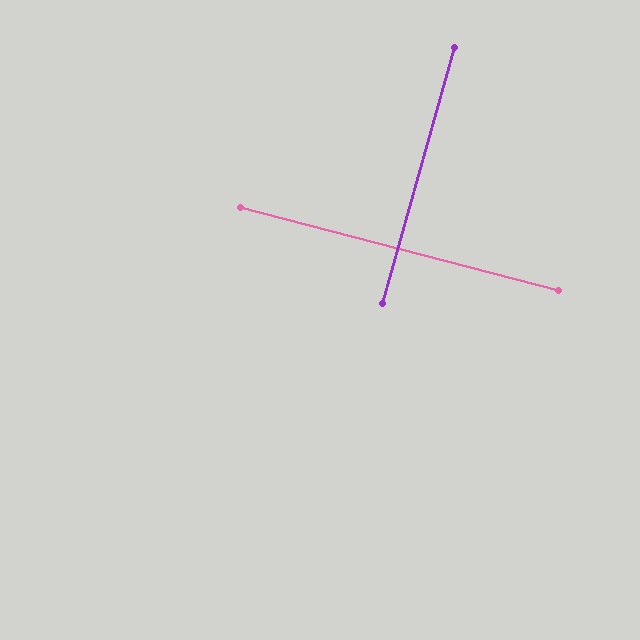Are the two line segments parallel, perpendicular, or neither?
Perpendicular — they meet at approximately 89°.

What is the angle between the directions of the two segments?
Approximately 89 degrees.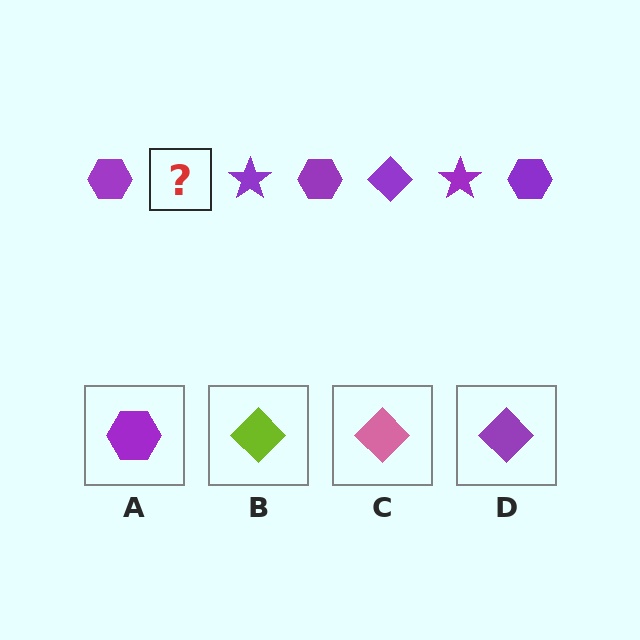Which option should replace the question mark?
Option D.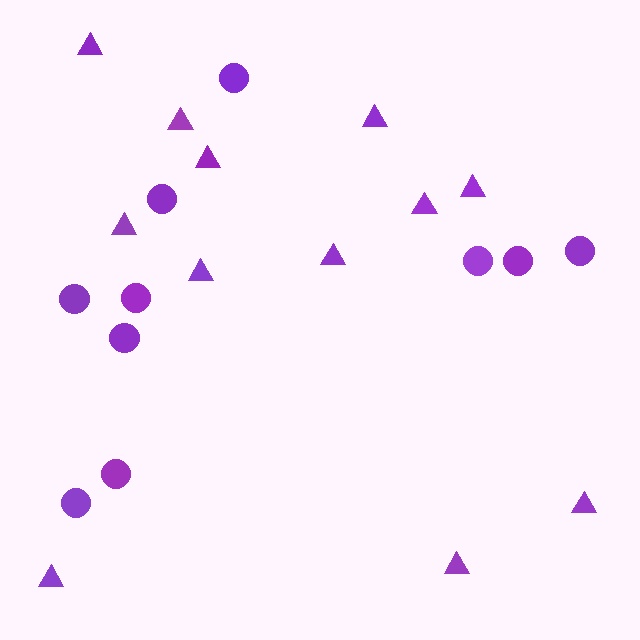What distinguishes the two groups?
There are 2 groups: one group of triangles (12) and one group of circles (10).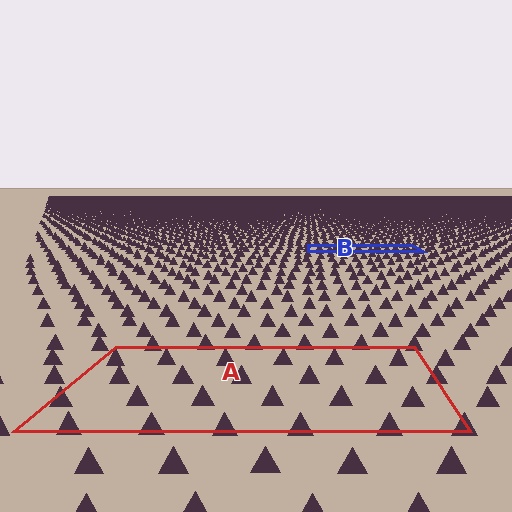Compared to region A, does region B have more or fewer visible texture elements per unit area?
Region B has more texture elements per unit area — they are packed more densely because it is farther away.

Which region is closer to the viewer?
Region A is closer. The texture elements there are larger and more spread out.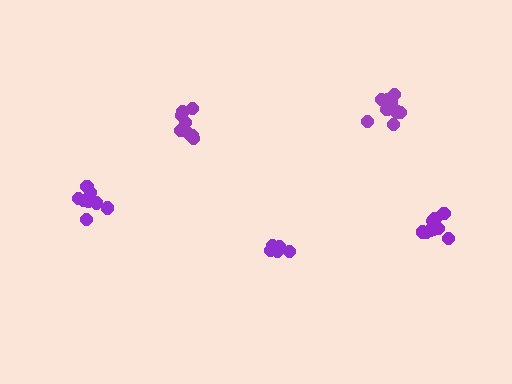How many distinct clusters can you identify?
There are 5 distinct clusters.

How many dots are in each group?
Group 1: 10 dots, Group 2: 5 dots, Group 3: 9 dots, Group 4: 11 dots, Group 5: 8 dots (43 total).